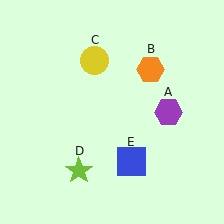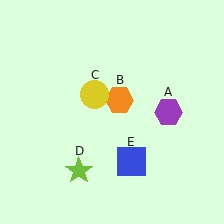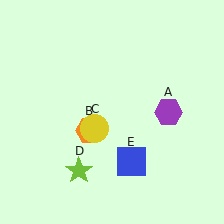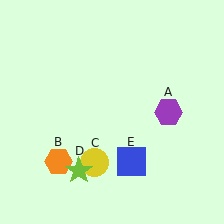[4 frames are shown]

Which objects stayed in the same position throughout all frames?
Purple hexagon (object A) and lime star (object D) and blue square (object E) remained stationary.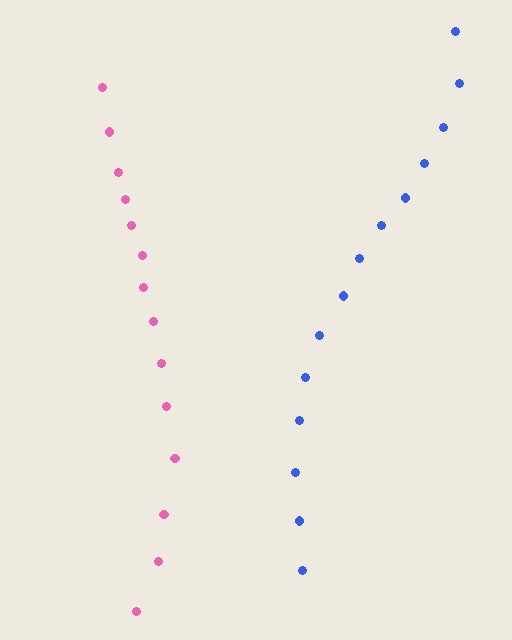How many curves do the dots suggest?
There are 2 distinct paths.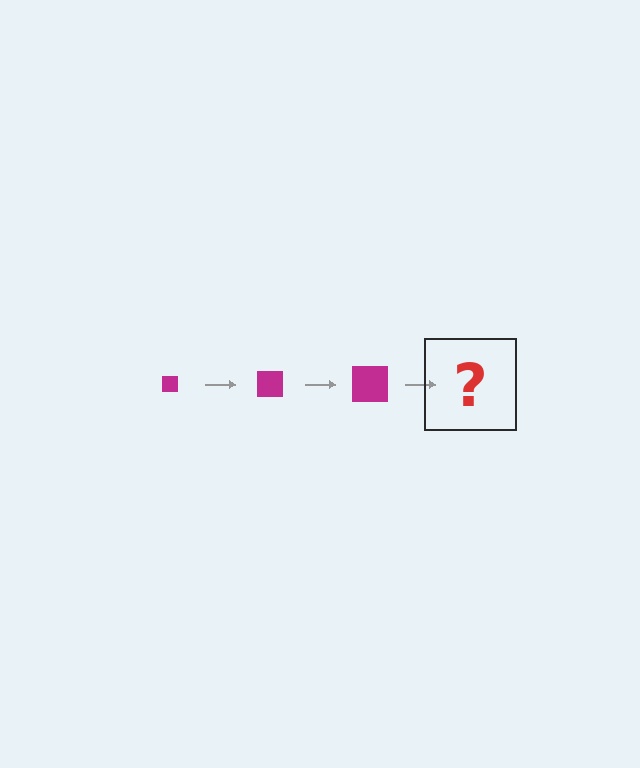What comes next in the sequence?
The next element should be a magenta square, larger than the previous one.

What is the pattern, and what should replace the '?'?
The pattern is that the square gets progressively larger each step. The '?' should be a magenta square, larger than the previous one.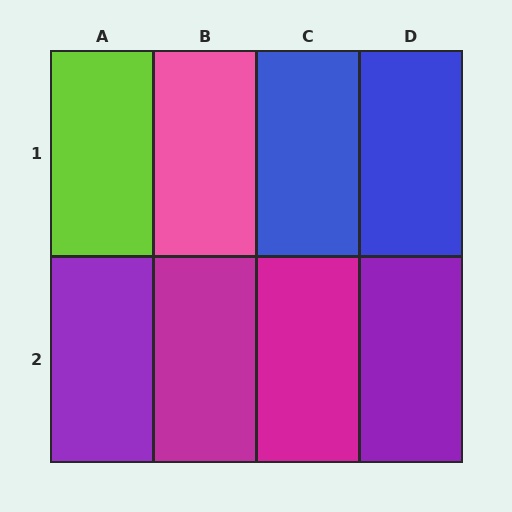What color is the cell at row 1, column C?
Blue.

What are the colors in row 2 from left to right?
Purple, magenta, magenta, purple.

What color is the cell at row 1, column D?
Blue.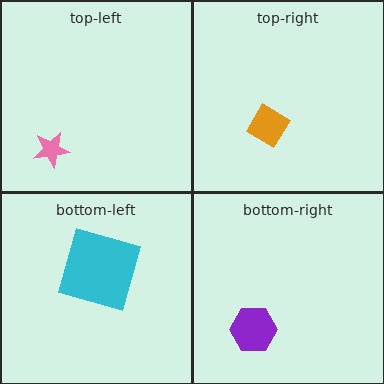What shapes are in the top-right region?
The orange diamond.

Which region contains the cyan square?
The bottom-left region.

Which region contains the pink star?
The top-left region.